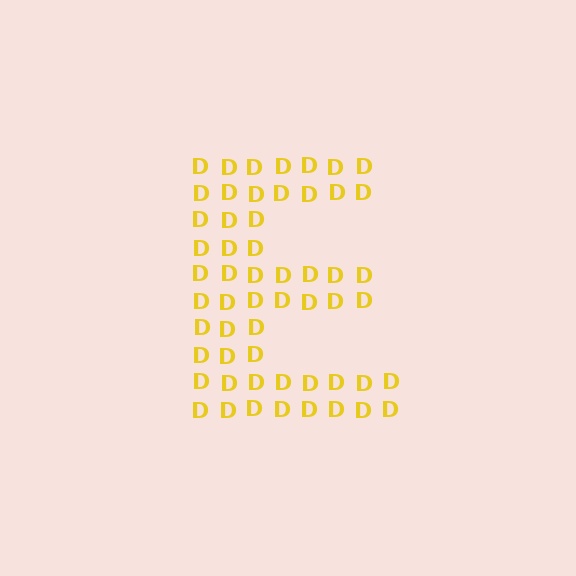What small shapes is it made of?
It is made of small letter D's.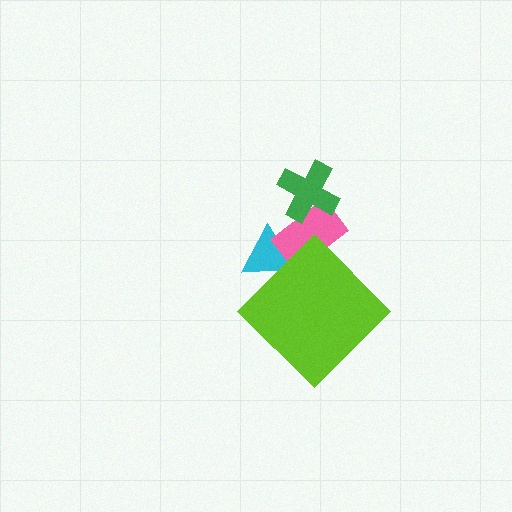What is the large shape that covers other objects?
A lime diamond.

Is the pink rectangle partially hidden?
Yes, the pink rectangle is partially hidden behind the lime diamond.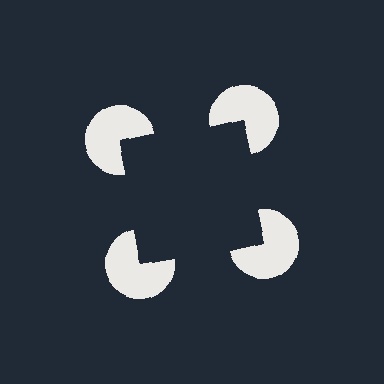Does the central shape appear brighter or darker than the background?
It typically appears slightly darker than the background, even though no actual brightness change is drawn.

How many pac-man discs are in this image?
There are 4 — one at each vertex of the illusory square.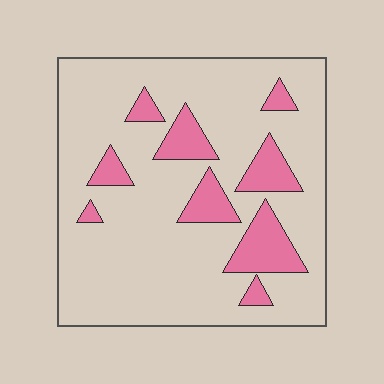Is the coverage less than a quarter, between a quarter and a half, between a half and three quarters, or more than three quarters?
Less than a quarter.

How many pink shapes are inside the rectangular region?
9.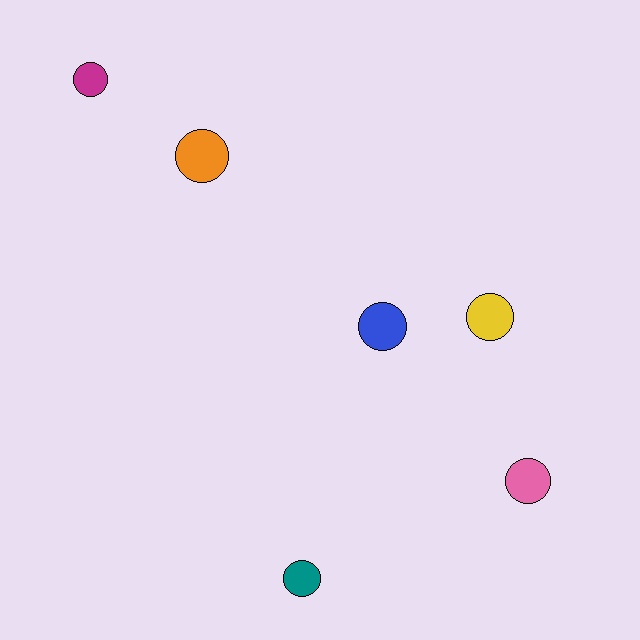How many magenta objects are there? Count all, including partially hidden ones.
There is 1 magenta object.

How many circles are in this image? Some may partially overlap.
There are 6 circles.